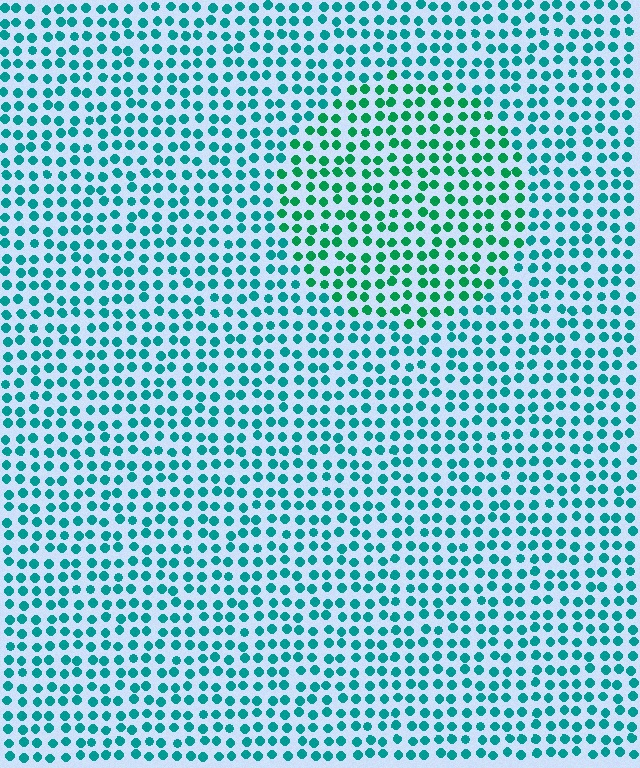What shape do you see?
I see a circle.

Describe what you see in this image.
The image is filled with small teal elements in a uniform arrangement. A circle-shaped region is visible where the elements are tinted to a slightly different hue, forming a subtle color boundary.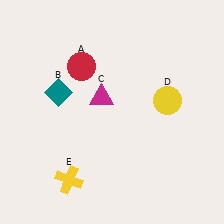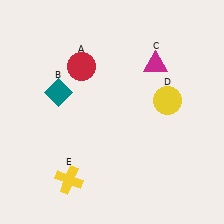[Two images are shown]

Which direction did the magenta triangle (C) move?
The magenta triangle (C) moved right.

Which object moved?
The magenta triangle (C) moved right.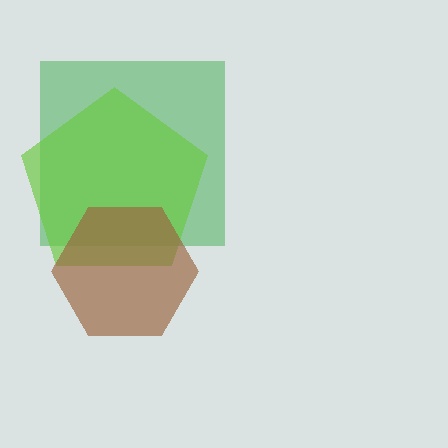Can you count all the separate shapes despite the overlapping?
Yes, there are 3 separate shapes.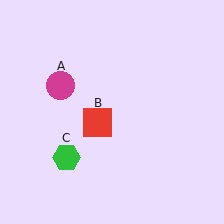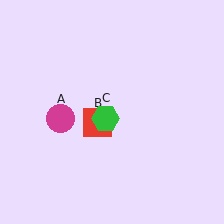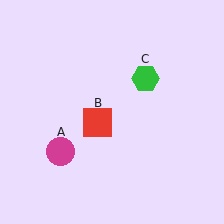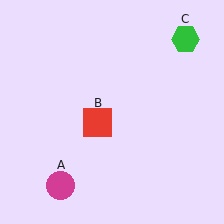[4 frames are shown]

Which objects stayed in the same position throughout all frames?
Red square (object B) remained stationary.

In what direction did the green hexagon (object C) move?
The green hexagon (object C) moved up and to the right.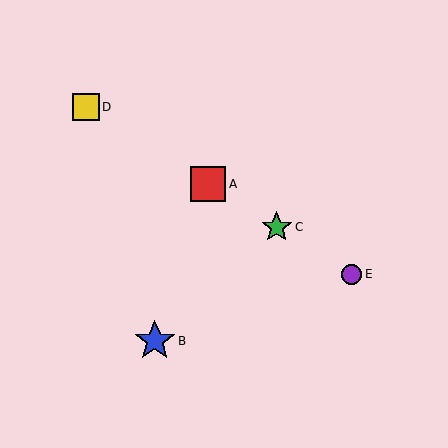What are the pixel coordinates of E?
Object E is at (351, 274).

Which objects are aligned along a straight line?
Objects A, C, D, E are aligned along a straight line.